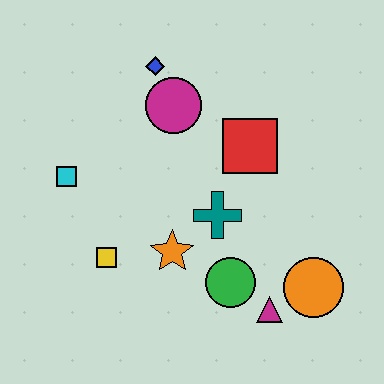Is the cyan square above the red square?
No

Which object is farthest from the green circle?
The blue diamond is farthest from the green circle.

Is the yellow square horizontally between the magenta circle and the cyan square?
Yes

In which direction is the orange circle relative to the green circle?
The orange circle is to the right of the green circle.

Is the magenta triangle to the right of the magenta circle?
Yes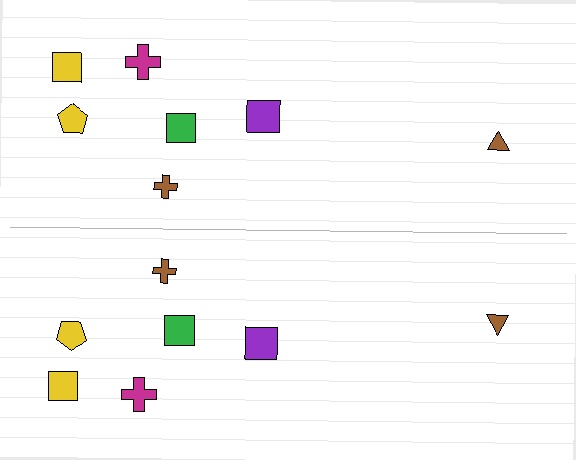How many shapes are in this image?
There are 14 shapes in this image.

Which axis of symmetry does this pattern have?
The pattern has a horizontal axis of symmetry running through the center of the image.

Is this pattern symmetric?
Yes, this pattern has bilateral (reflection) symmetry.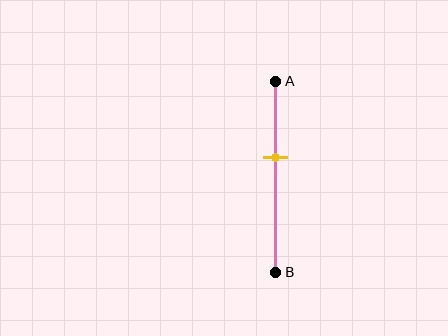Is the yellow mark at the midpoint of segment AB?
No, the mark is at about 40% from A, not at the 50% midpoint.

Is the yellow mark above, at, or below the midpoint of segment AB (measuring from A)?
The yellow mark is above the midpoint of segment AB.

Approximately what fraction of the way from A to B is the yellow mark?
The yellow mark is approximately 40% of the way from A to B.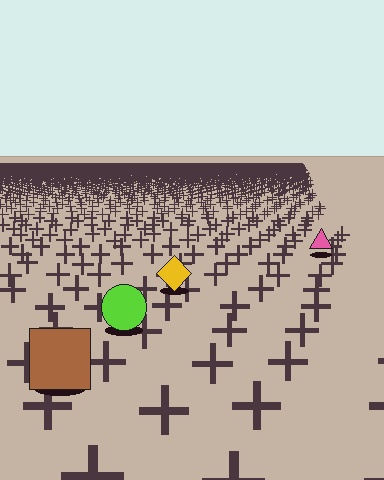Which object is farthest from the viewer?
The pink triangle is farthest from the viewer. It appears smaller and the ground texture around it is denser.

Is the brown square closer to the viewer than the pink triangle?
Yes. The brown square is closer — you can tell from the texture gradient: the ground texture is coarser near it.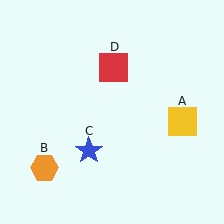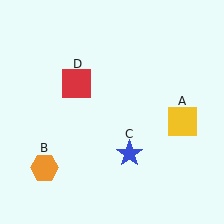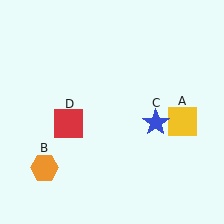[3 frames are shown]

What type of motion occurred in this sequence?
The blue star (object C), red square (object D) rotated counterclockwise around the center of the scene.